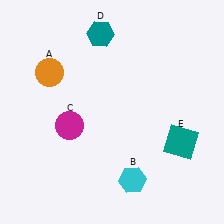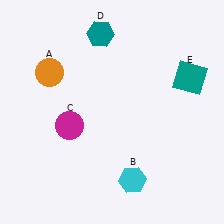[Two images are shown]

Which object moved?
The teal square (E) moved up.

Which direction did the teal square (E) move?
The teal square (E) moved up.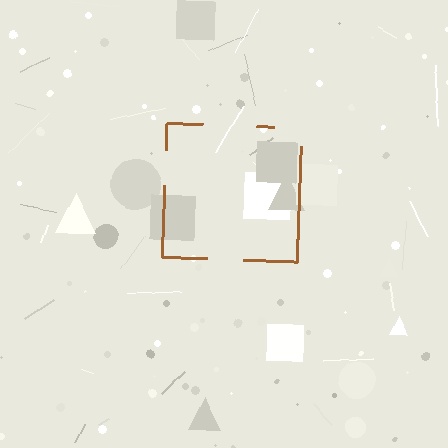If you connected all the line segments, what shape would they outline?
They would outline a square.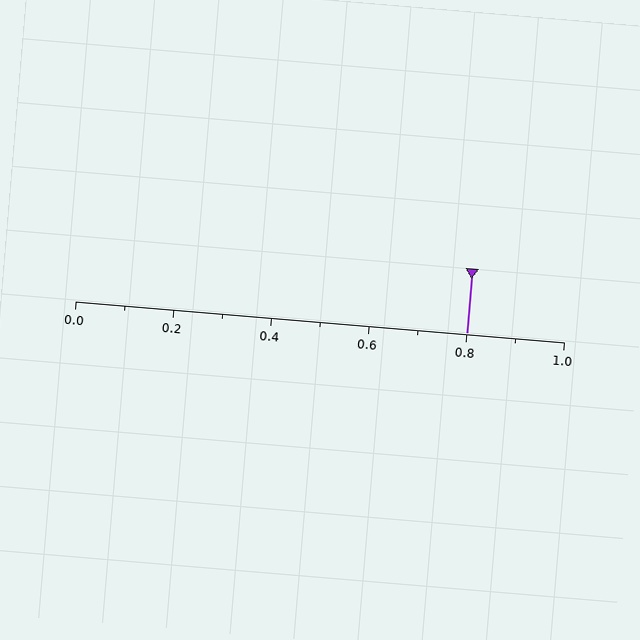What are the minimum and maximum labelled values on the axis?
The axis runs from 0.0 to 1.0.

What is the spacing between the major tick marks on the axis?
The major ticks are spaced 0.2 apart.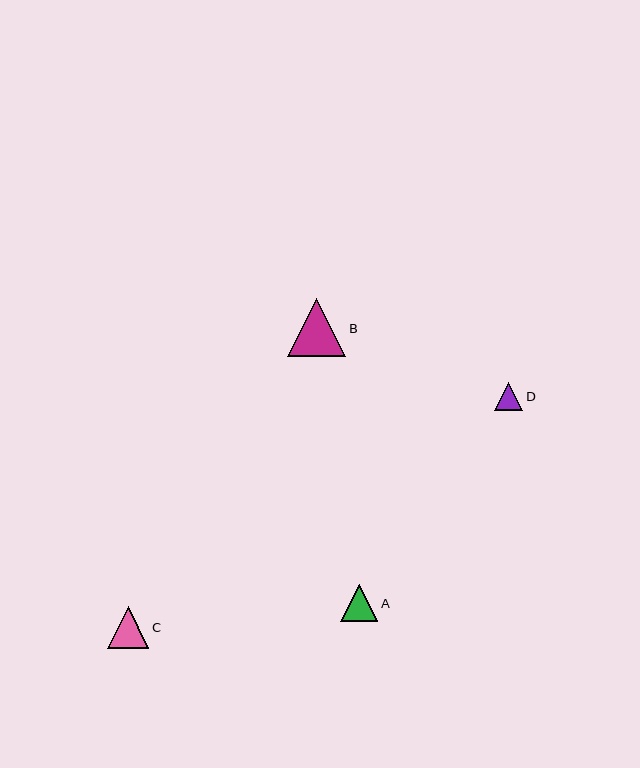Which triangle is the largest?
Triangle B is the largest with a size of approximately 59 pixels.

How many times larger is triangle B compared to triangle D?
Triangle B is approximately 2.1 times the size of triangle D.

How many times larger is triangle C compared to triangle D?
Triangle C is approximately 1.5 times the size of triangle D.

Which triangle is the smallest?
Triangle D is the smallest with a size of approximately 28 pixels.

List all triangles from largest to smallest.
From largest to smallest: B, C, A, D.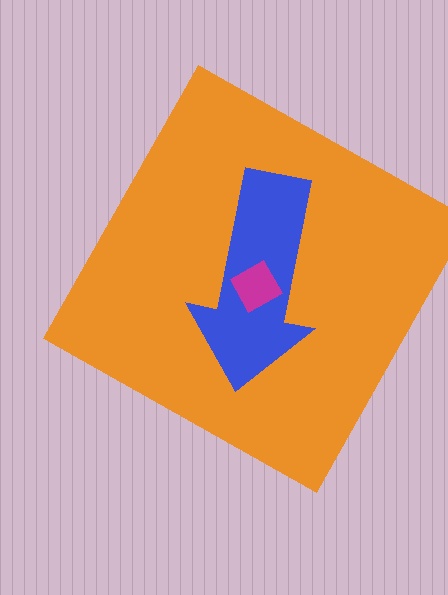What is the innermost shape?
The magenta diamond.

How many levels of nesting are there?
3.